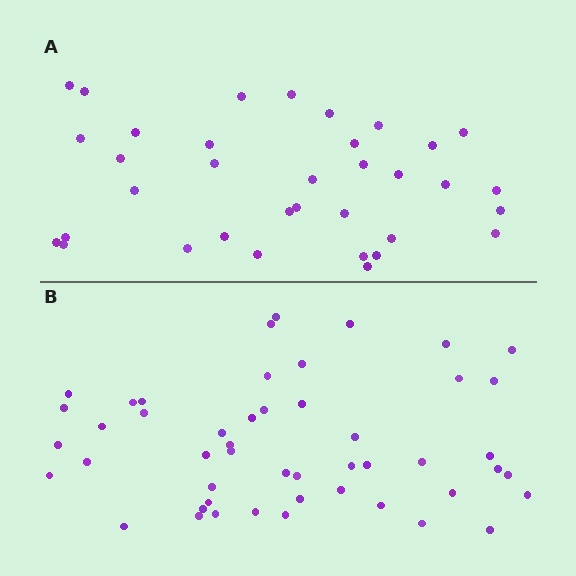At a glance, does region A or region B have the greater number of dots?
Region B (the bottom region) has more dots.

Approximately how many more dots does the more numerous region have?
Region B has approximately 15 more dots than region A.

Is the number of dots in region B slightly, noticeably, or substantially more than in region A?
Region B has noticeably more, but not dramatically so. The ratio is roughly 1.4 to 1.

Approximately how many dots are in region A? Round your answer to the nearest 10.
About 40 dots. (The exact count is 35, which rounds to 40.)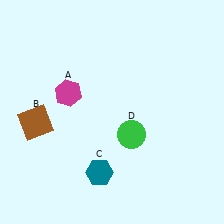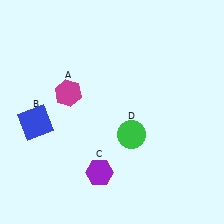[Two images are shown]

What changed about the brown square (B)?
In Image 1, B is brown. In Image 2, it changed to blue.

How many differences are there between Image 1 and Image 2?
There are 2 differences between the two images.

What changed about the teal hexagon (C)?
In Image 1, C is teal. In Image 2, it changed to purple.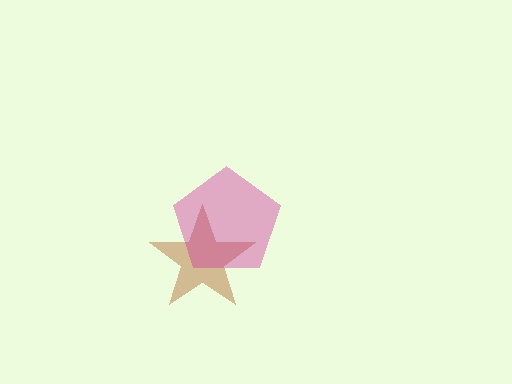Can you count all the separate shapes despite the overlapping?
Yes, there are 2 separate shapes.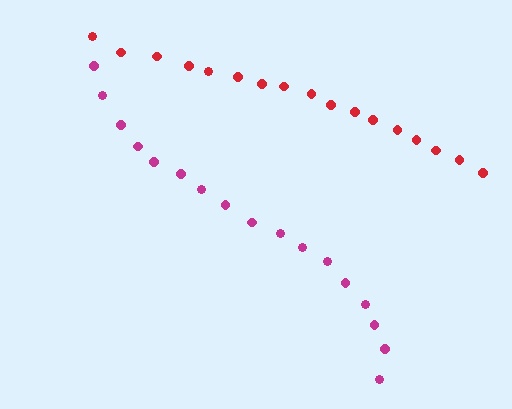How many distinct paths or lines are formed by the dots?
There are 2 distinct paths.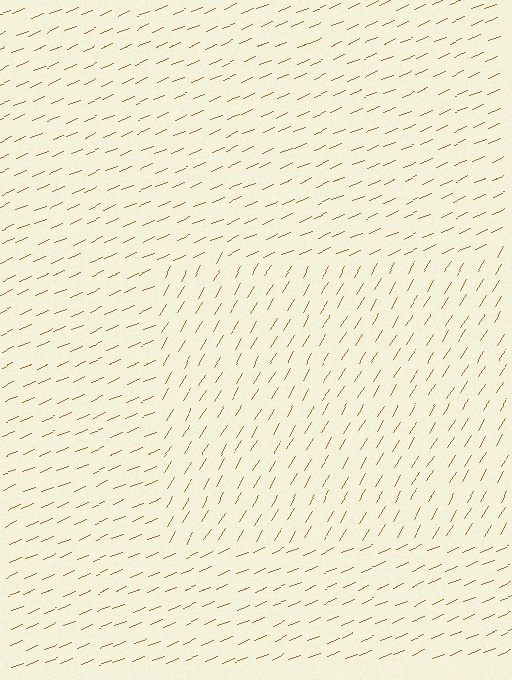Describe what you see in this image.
The image is filled with small brown line segments. A rectangle region in the image has lines oriented differently from the surrounding lines, creating a visible texture boundary.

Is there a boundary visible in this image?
Yes, there is a texture boundary formed by a change in line orientation.